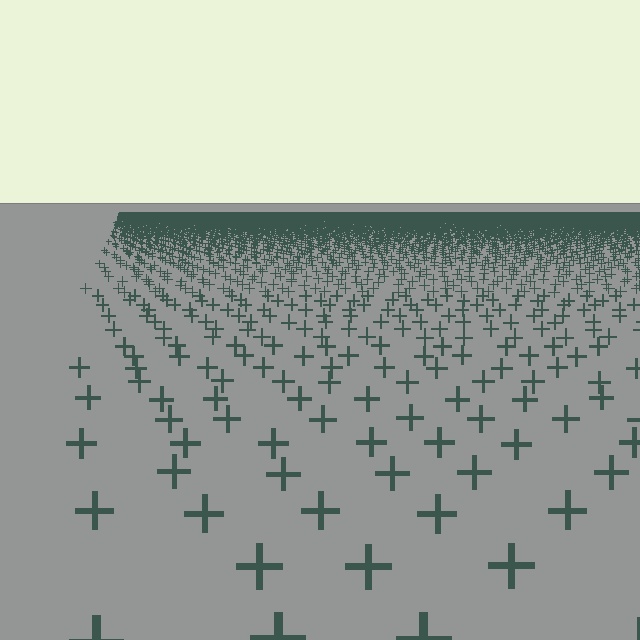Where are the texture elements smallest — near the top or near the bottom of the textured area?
Near the top.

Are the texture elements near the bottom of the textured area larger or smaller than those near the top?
Larger. Near the bottom, elements are closer to the viewer and appear at a bigger on-screen size.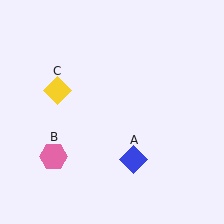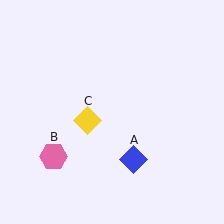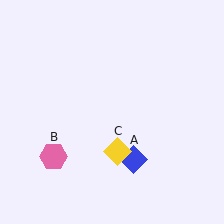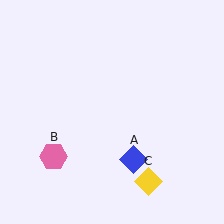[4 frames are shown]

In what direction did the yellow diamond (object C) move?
The yellow diamond (object C) moved down and to the right.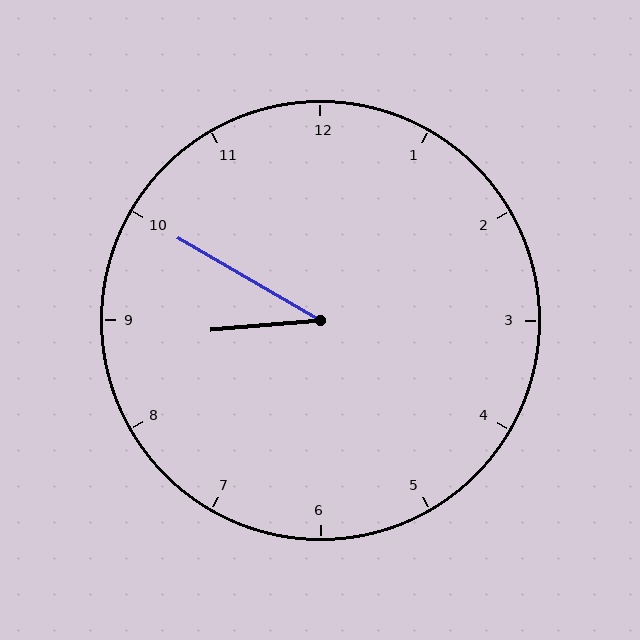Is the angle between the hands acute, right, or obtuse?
It is acute.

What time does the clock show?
8:50.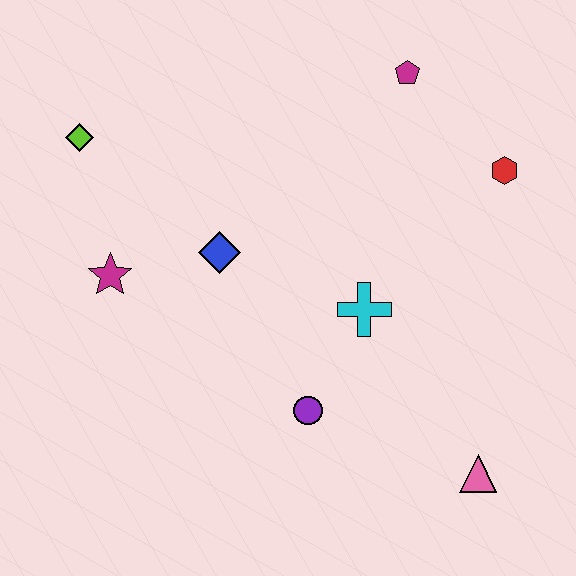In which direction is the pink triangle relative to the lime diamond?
The pink triangle is to the right of the lime diamond.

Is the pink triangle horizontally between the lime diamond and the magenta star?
No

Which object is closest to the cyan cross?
The purple circle is closest to the cyan cross.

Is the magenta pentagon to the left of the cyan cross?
No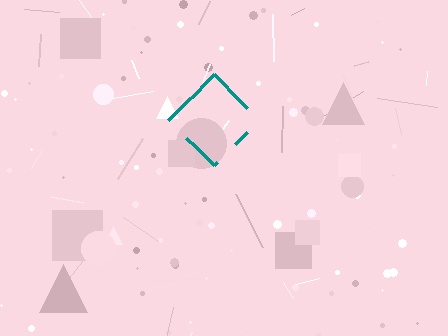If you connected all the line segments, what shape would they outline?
They would outline a diamond.